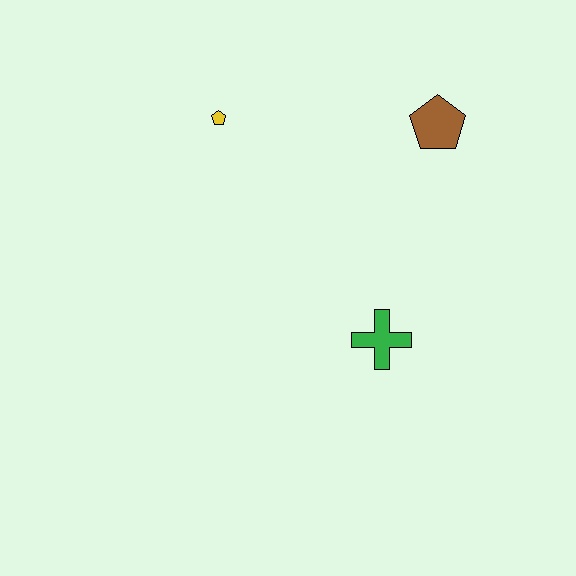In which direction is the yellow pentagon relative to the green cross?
The yellow pentagon is above the green cross.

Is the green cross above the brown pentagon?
No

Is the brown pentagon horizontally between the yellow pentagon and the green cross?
No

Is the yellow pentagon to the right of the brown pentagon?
No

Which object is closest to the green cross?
The brown pentagon is closest to the green cross.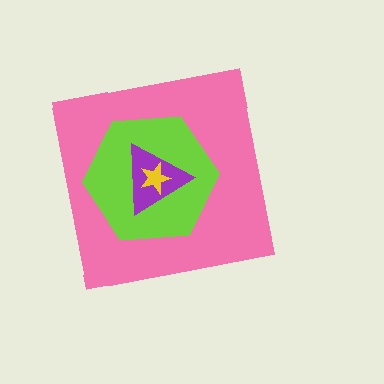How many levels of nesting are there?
4.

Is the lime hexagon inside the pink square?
Yes.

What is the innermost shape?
The yellow star.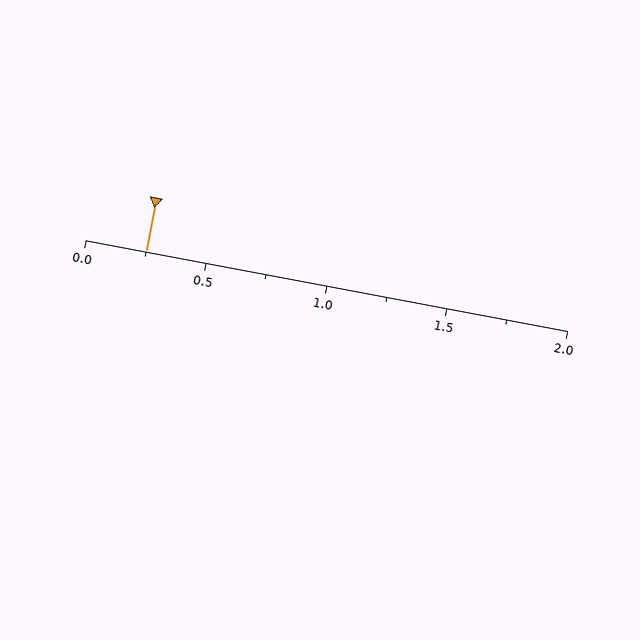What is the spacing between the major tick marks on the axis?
The major ticks are spaced 0.5 apart.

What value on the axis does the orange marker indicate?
The marker indicates approximately 0.25.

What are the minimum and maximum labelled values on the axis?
The axis runs from 0.0 to 2.0.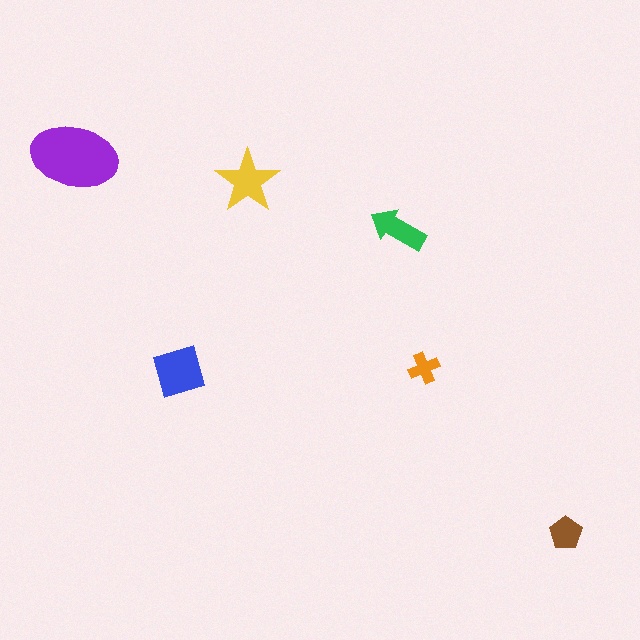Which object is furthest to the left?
The purple ellipse is leftmost.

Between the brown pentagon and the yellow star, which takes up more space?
The yellow star.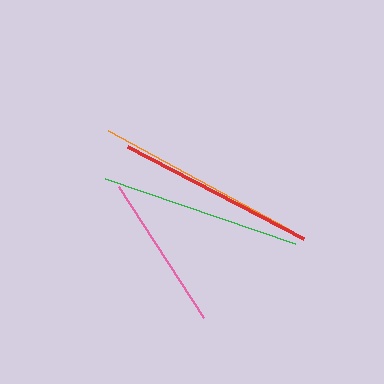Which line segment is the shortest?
The pink line is the shortest at approximately 156 pixels.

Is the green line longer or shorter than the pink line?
The green line is longer than the pink line.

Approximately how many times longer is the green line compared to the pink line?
The green line is approximately 1.3 times the length of the pink line.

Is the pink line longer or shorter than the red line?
The red line is longer than the pink line.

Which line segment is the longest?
The orange line is the longest at approximately 205 pixels.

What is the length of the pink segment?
The pink segment is approximately 156 pixels long.